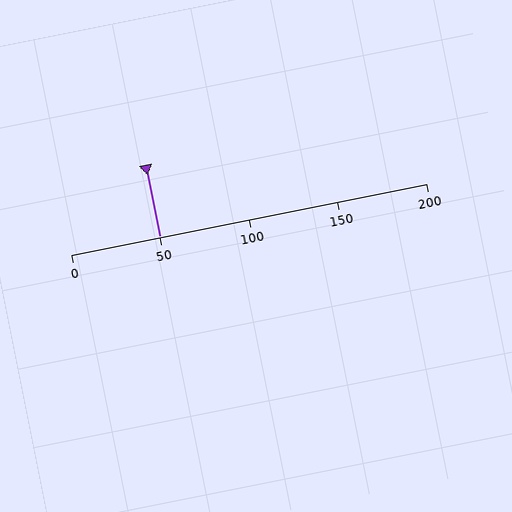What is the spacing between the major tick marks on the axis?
The major ticks are spaced 50 apart.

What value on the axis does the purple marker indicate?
The marker indicates approximately 50.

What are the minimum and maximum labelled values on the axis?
The axis runs from 0 to 200.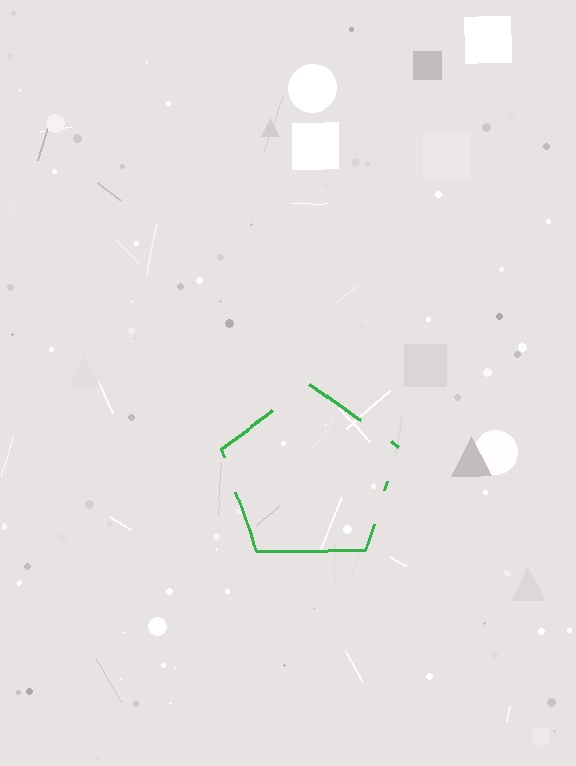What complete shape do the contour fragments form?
The contour fragments form a pentagon.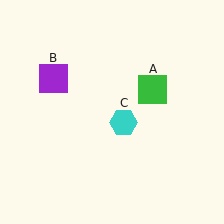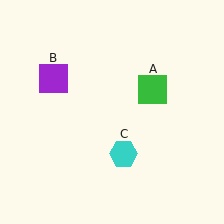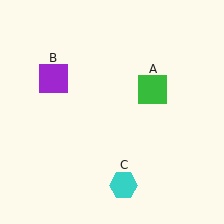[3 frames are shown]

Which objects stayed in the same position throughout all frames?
Green square (object A) and purple square (object B) remained stationary.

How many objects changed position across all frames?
1 object changed position: cyan hexagon (object C).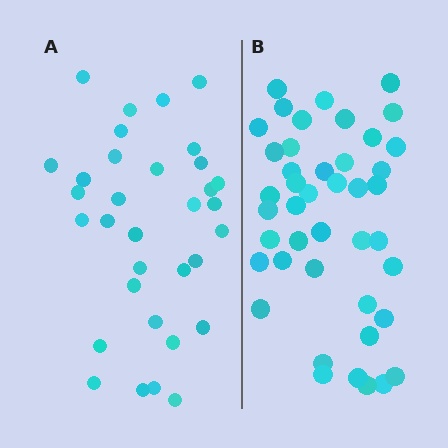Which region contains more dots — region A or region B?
Region B (the right region) has more dots.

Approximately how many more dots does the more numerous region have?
Region B has roughly 10 or so more dots than region A.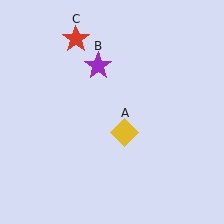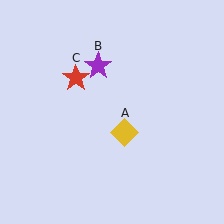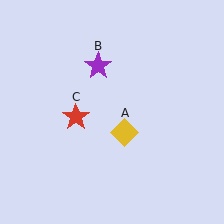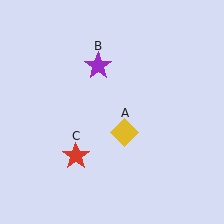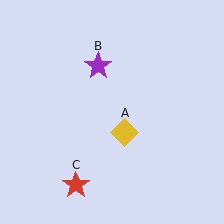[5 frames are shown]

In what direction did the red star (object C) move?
The red star (object C) moved down.